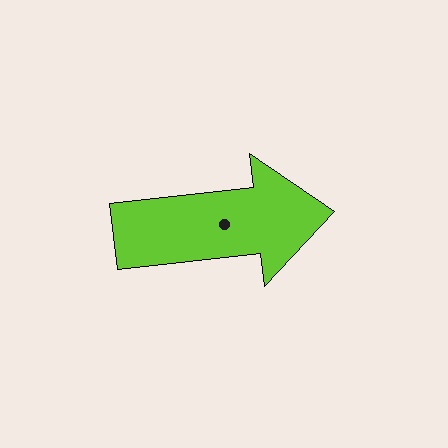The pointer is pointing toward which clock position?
Roughly 3 o'clock.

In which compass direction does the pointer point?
East.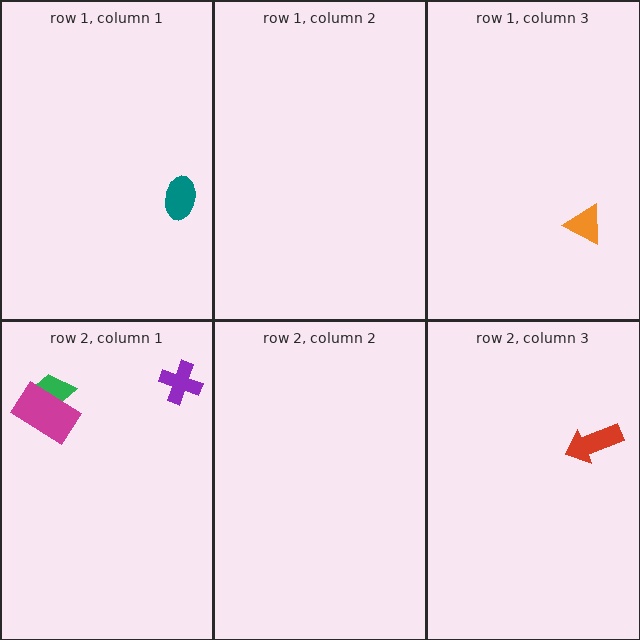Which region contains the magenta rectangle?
The row 2, column 1 region.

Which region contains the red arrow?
The row 2, column 3 region.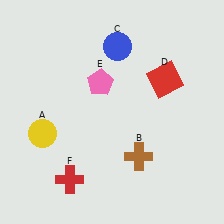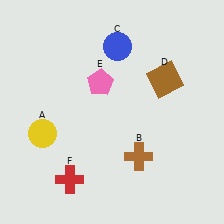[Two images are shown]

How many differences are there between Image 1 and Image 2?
There is 1 difference between the two images.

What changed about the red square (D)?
In Image 1, D is red. In Image 2, it changed to brown.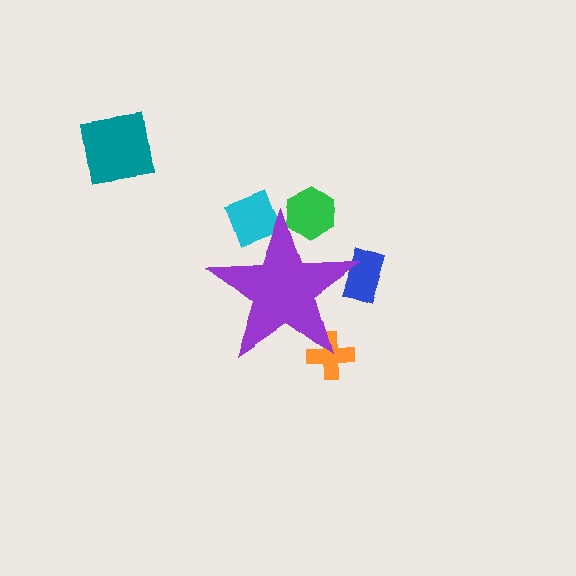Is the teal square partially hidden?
No, the teal square is fully visible.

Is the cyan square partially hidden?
Yes, the cyan square is partially hidden behind the purple star.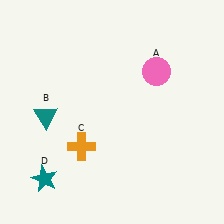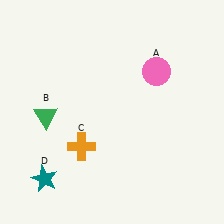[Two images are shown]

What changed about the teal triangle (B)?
In Image 1, B is teal. In Image 2, it changed to green.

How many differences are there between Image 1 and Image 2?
There is 1 difference between the two images.